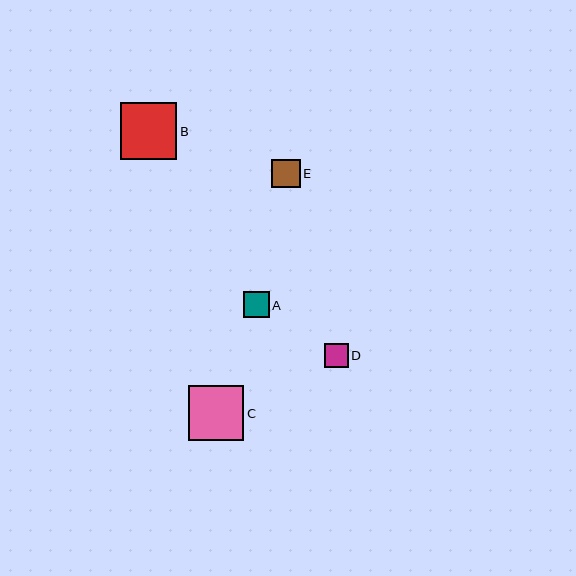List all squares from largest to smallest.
From largest to smallest: B, C, E, A, D.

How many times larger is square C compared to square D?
Square C is approximately 2.3 times the size of square D.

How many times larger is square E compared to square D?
Square E is approximately 1.2 times the size of square D.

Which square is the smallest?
Square D is the smallest with a size of approximately 24 pixels.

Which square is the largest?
Square B is the largest with a size of approximately 56 pixels.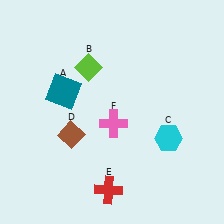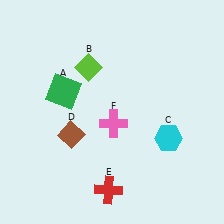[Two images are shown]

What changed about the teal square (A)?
In Image 1, A is teal. In Image 2, it changed to green.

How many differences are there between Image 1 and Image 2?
There is 1 difference between the two images.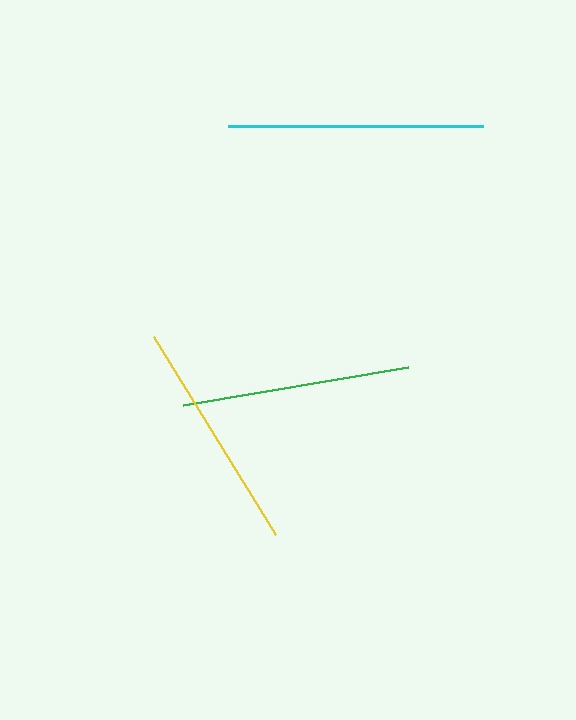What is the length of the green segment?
The green segment is approximately 228 pixels long.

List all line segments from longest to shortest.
From longest to shortest: cyan, yellow, green.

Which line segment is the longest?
The cyan line is the longest at approximately 254 pixels.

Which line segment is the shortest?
The green line is the shortest at approximately 228 pixels.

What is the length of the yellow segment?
The yellow segment is approximately 233 pixels long.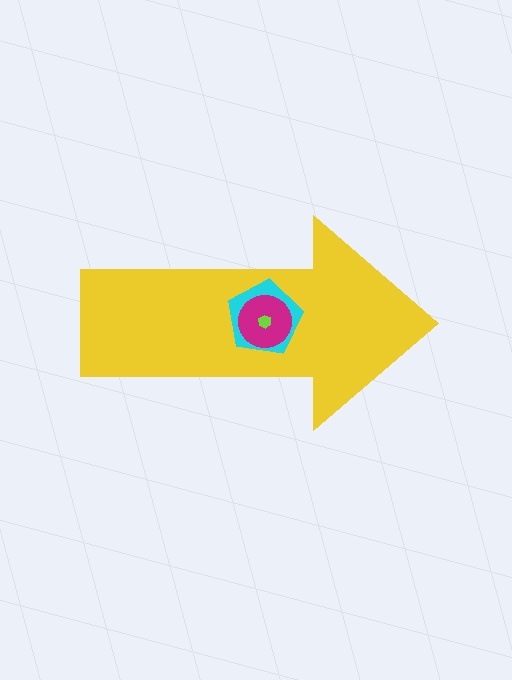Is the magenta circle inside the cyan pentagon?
Yes.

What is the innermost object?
The lime hexagon.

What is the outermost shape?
The yellow arrow.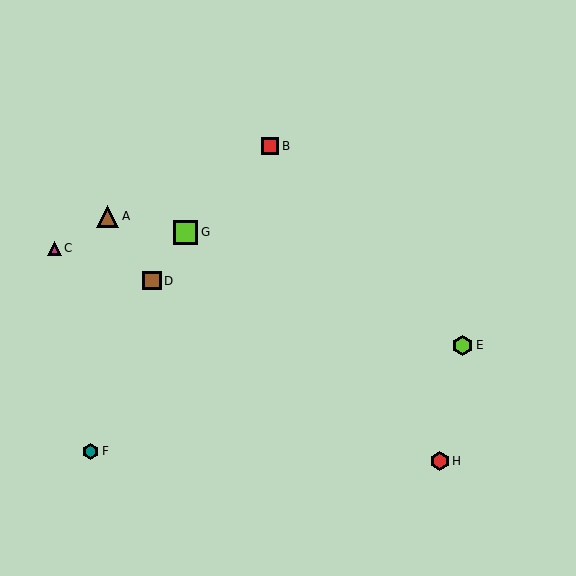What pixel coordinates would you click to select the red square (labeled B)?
Click at (270, 146) to select the red square B.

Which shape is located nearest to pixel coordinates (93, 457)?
The teal hexagon (labeled F) at (91, 451) is nearest to that location.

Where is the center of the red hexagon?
The center of the red hexagon is at (440, 461).